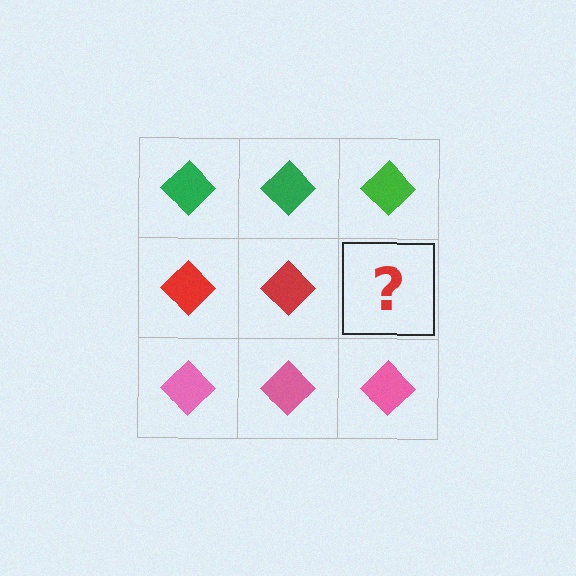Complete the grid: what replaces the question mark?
The question mark should be replaced with a red diamond.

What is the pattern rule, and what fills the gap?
The rule is that each row has a consistent color. The gap should be filled with a red diamond.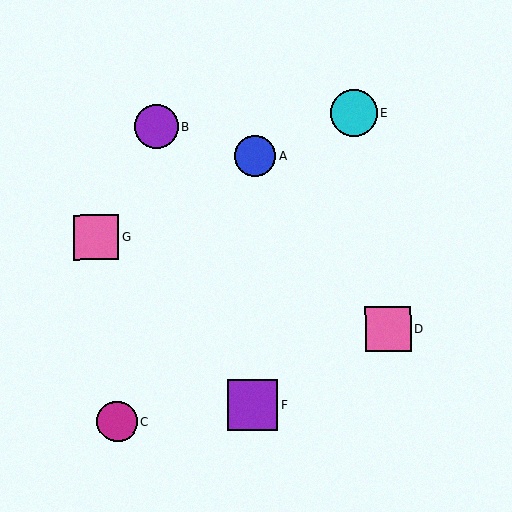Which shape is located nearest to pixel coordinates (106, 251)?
The pink square (labeled G) at (96, 237) is nearest to that location.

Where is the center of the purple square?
The center of the purple square is at (253, 405).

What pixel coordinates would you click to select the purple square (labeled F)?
Click at (253, 405) to select the purple square F.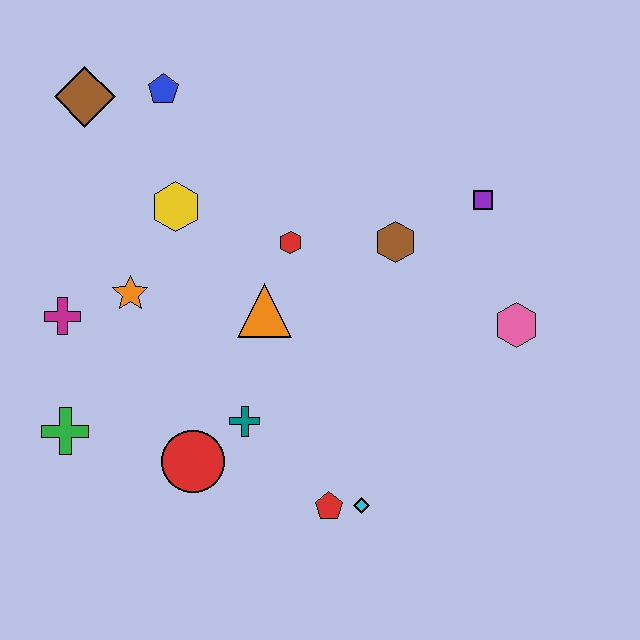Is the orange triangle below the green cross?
No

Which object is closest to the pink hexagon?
The purple square is closest to the pink hexagon.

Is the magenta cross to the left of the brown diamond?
Yes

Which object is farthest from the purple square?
The green cross is farthest from the purple square.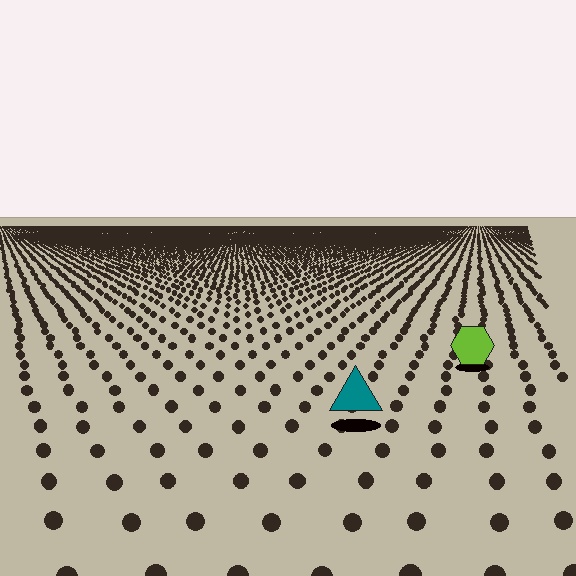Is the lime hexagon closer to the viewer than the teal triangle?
No. The teal triangle is closer — you can tell from the texture gradient: the ground texture is coarser near it.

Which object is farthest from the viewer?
The lime hexagon is farthest from the viewer. It appears smaller and the ground texture around it is denser.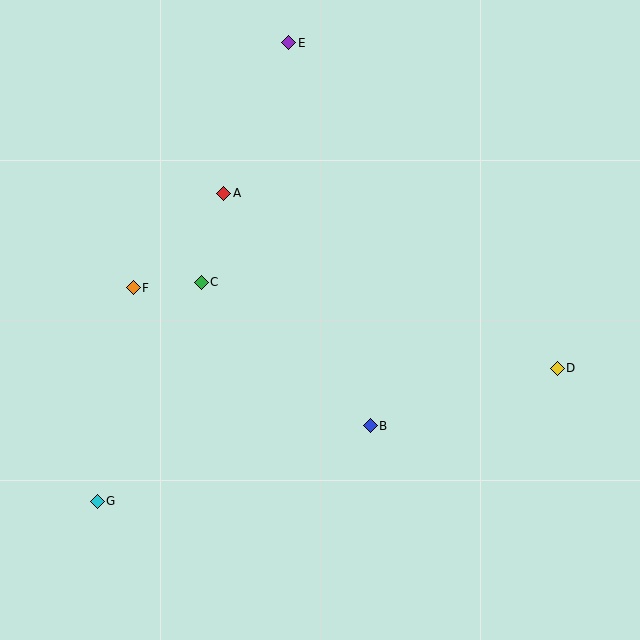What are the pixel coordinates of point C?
Point C is at (201, 283).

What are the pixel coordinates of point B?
Point B is at (370, 426).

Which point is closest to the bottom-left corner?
Point G is closest to the bottom-left corner.